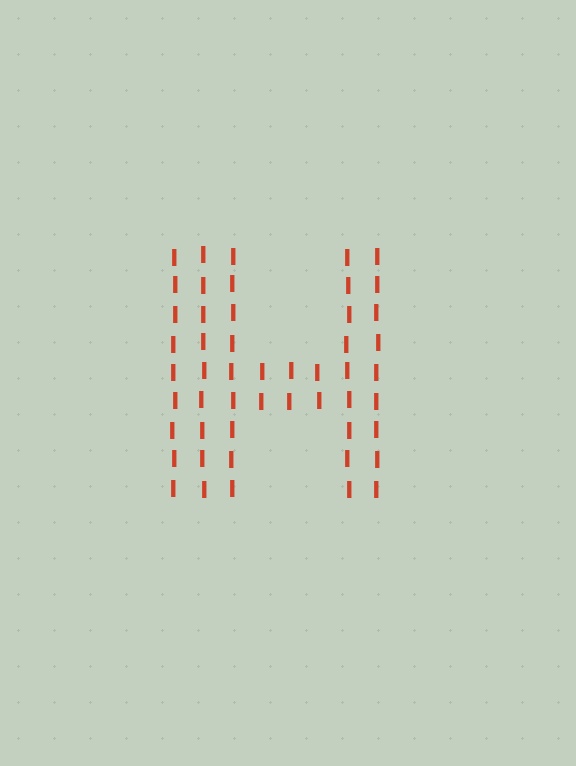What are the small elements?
The small elements are letter I's.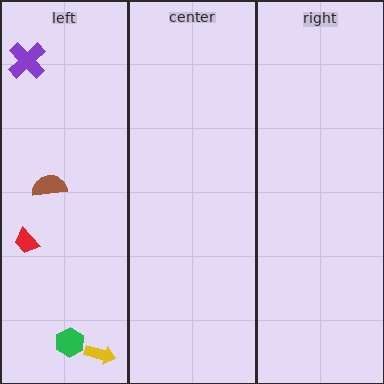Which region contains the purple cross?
The left region.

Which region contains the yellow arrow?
The left region.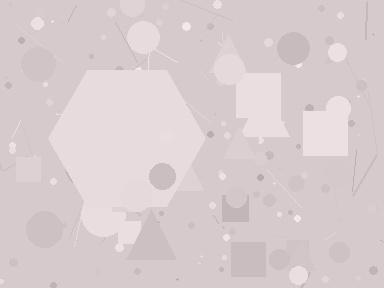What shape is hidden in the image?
A hexagon is hidden in the image.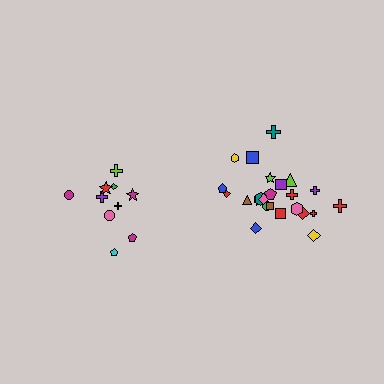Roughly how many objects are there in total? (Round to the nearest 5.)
Roughly 35 objects in total.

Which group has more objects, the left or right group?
The right group.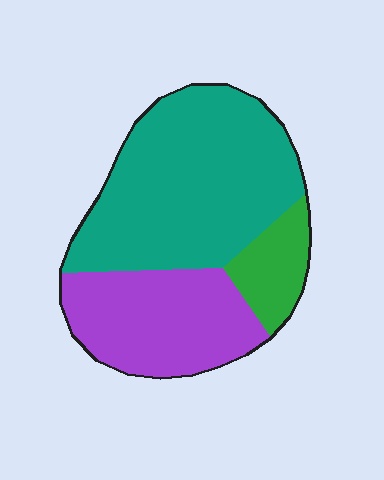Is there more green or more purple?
Purple.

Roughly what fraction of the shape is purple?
Purple covers around 30% of the shape.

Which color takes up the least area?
Green, at roughly 10%.